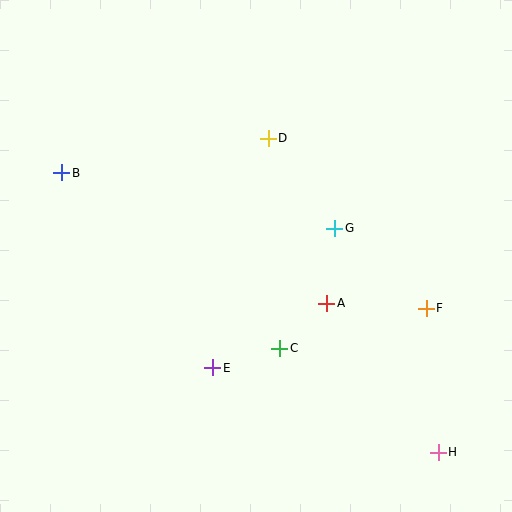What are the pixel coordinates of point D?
Point D is at (268, 138).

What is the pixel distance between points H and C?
The distance between H and C is 190 pixels.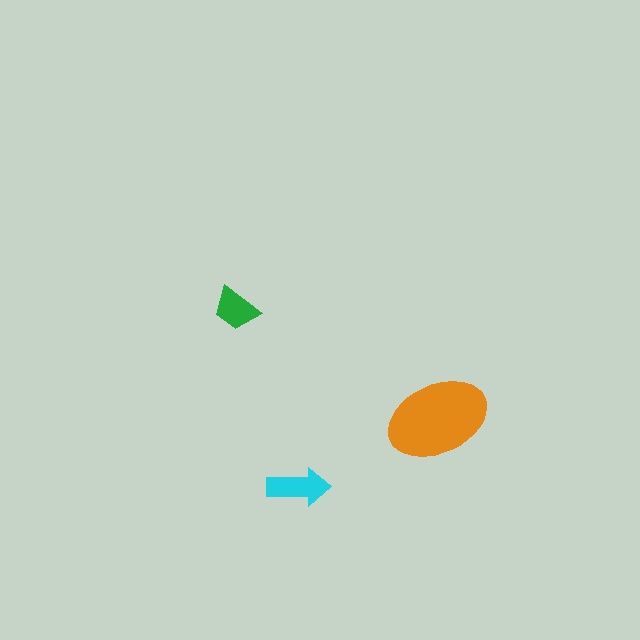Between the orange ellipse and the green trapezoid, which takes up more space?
The orange ellipse.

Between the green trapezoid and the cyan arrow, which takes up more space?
The cyan arrow.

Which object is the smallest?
The green trapezoid.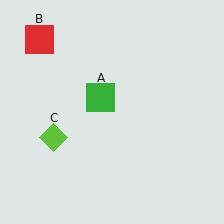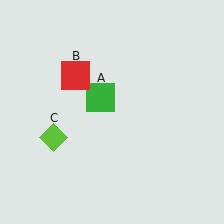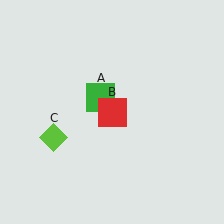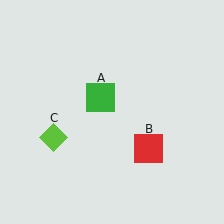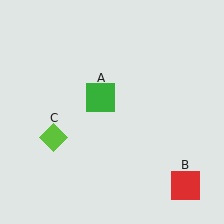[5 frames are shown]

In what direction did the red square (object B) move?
The red square (object B) moved down and to the right.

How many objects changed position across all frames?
1 object changed position: red square (object B).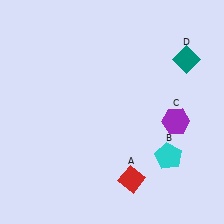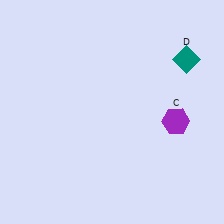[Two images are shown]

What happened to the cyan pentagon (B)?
The cyan pentagon (B) was removed in Image 2. It was in the bottom-right area of Image 1.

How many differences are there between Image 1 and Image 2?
There are 2 differences between the two images.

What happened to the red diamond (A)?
The red diamond (A) was removed in Image 2. It was in the bottom-right area of Image 1.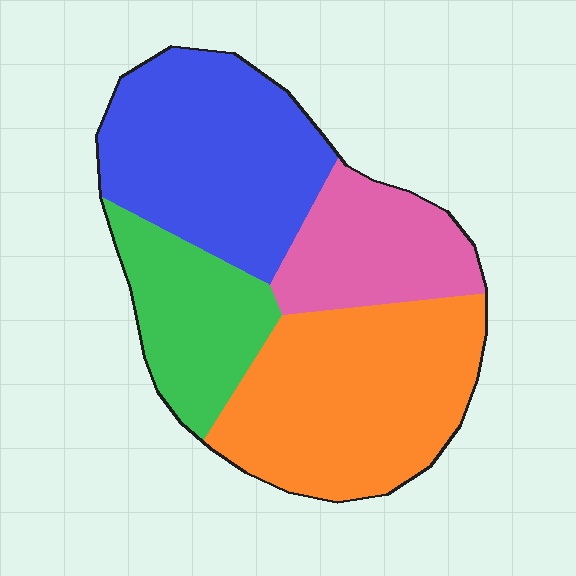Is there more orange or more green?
Orange.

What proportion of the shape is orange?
Orange takes up about one third (1/3) of the shape.